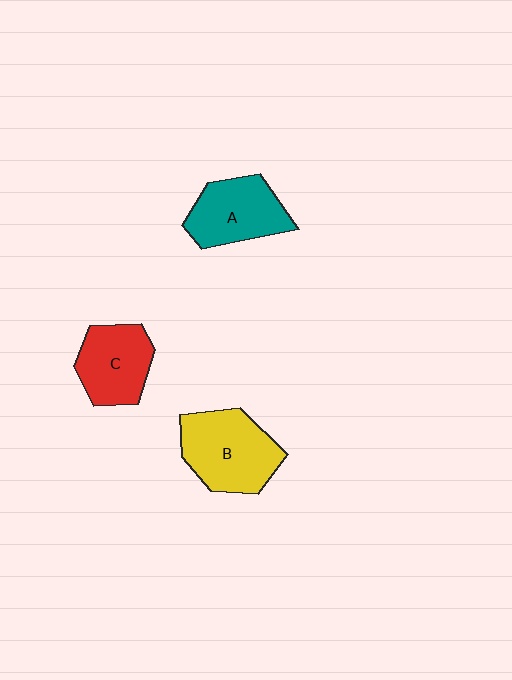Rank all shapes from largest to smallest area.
From largest to smallest: B (yellow), A (teal), C (red).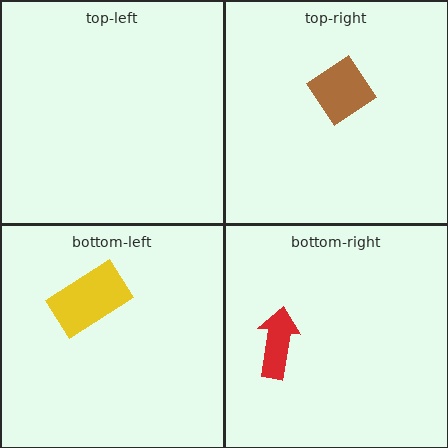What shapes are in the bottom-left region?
The yellow rectangle.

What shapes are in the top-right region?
The brown diamond.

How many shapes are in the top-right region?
1.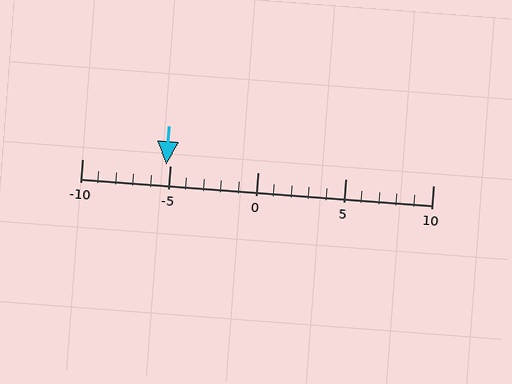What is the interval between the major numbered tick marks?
The major tick marks are spaced 5 units apart.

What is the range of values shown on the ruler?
The ruler shows values from -10 to 10.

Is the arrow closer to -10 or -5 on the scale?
The arrow is closer to -5.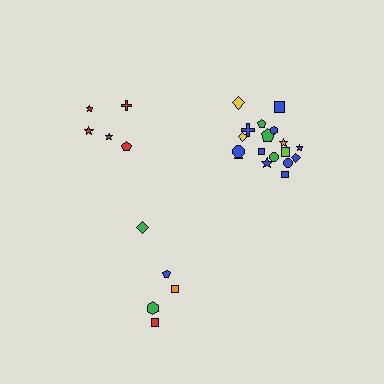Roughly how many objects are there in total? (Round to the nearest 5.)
Roughly 30 objects in total.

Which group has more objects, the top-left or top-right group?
The top-right group.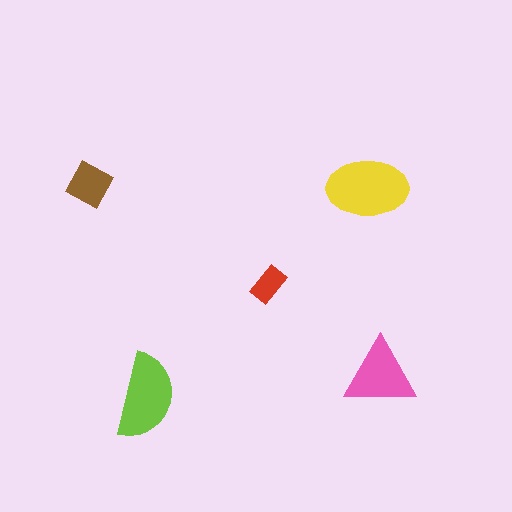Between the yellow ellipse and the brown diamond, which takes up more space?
The yellow ellipse.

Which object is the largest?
The yellow ellipse.